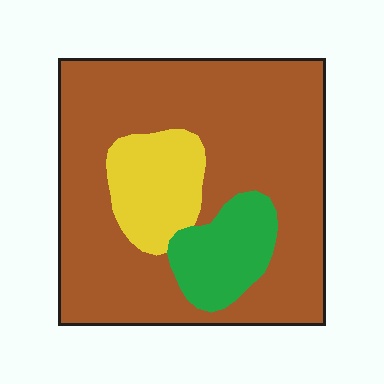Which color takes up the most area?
Brown, at roughly 75%.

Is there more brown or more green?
Brown.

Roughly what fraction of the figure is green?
Green takes up about one eighth (1/8) of the figure.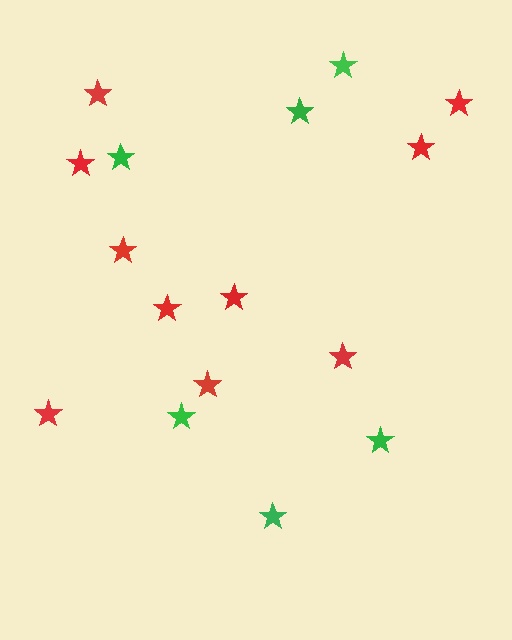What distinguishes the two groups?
There are 2 groups: one group of green stars (6) and one group of red stars (10).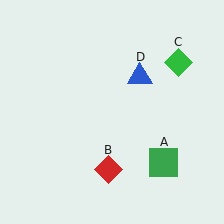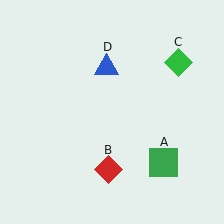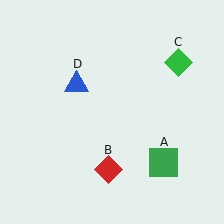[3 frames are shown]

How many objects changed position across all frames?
1 object changed position: blue triangle (object D).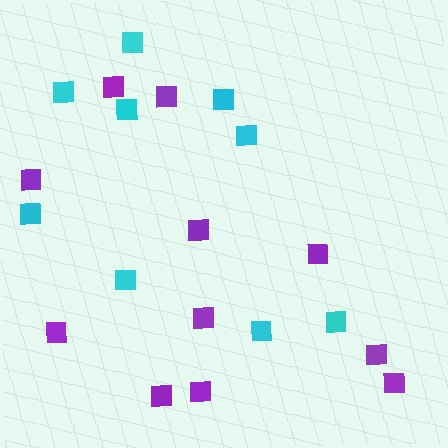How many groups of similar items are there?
There are 2 groups: one group of purple squares (11) and one group of cyan squares (9).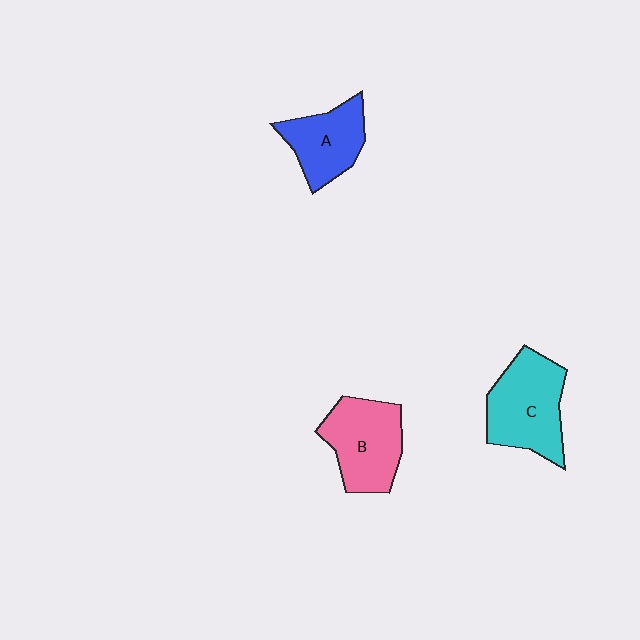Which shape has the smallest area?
Shape A (blue).